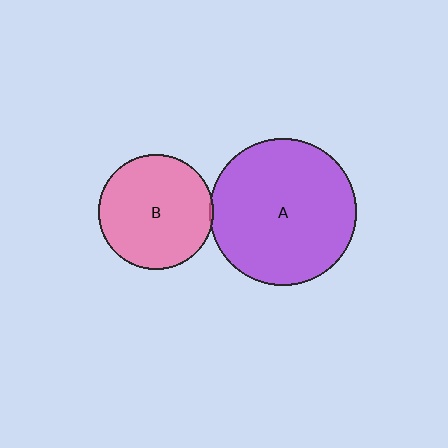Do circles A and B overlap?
Yes.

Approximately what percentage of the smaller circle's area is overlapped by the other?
Approximately 5%.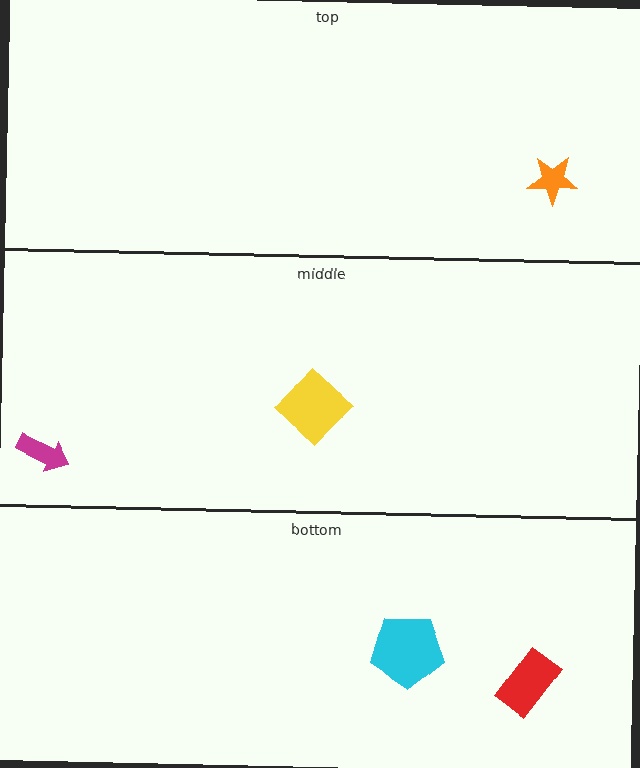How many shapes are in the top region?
1.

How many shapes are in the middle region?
2.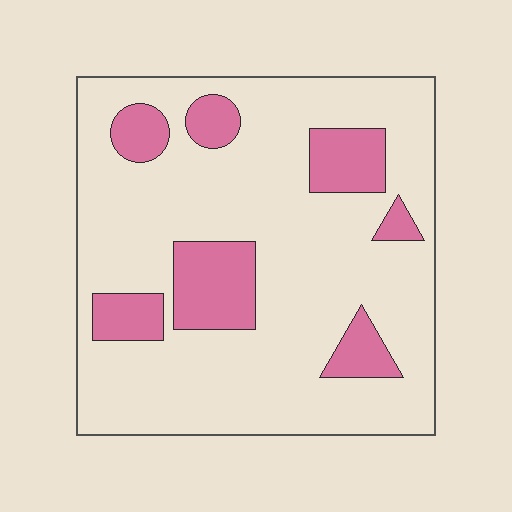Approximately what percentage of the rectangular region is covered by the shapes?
Approximately 20%.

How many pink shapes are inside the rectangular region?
7.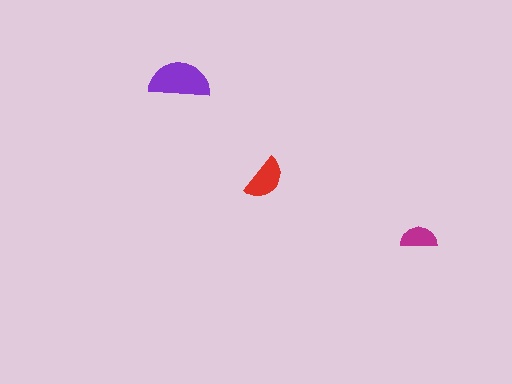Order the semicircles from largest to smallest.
the purple one, the red one, the magenta one.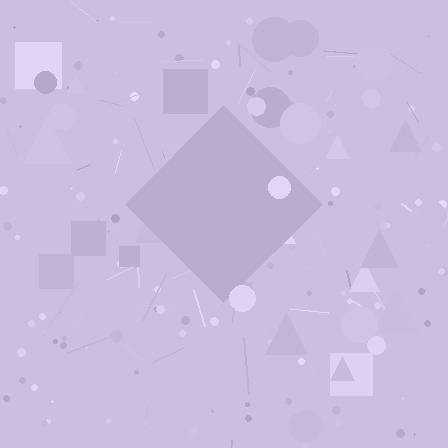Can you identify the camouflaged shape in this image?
The camouflaged shape is a diamond.